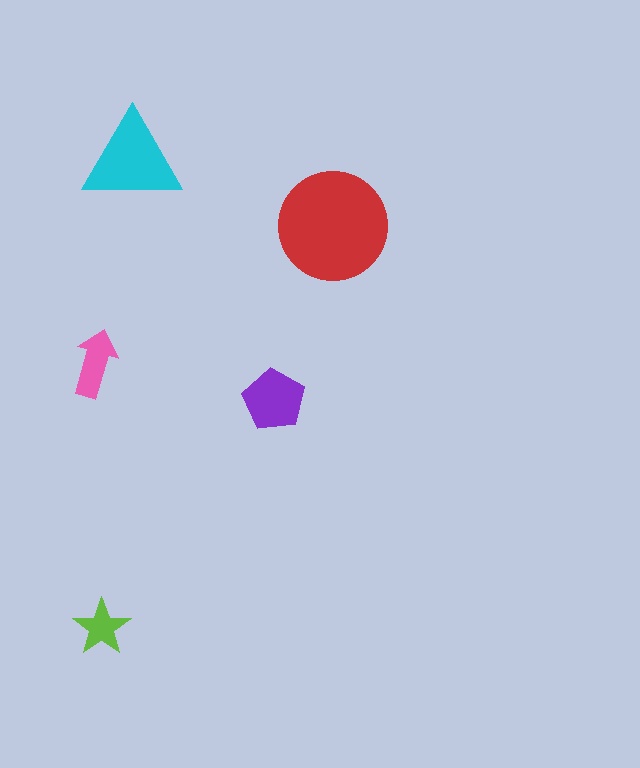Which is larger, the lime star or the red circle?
The red circle.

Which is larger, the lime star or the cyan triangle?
The cyan triangle.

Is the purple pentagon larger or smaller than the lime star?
Larger.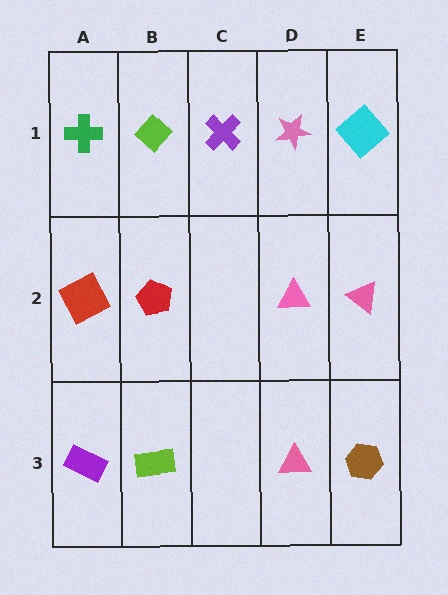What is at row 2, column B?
A red pentagon.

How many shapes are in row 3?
4 shapes.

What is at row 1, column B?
A lime diamond.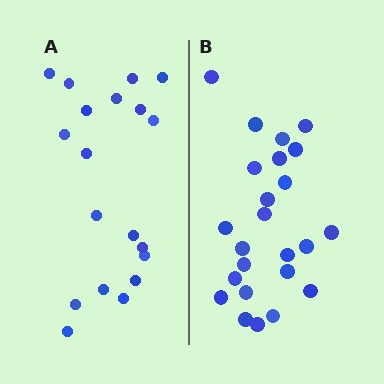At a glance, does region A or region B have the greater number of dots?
Region B (the right region) has more dots.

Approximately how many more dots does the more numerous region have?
Region B has about 5 more dots than region A.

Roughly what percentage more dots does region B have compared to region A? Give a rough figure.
About 25% more.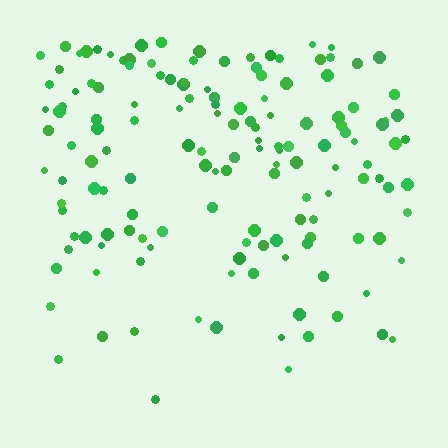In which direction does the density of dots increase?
From bottom to top, with the top side densest.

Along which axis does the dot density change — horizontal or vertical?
Vertical.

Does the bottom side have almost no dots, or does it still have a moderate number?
Still a moderate number, just noticeably fewer than the top.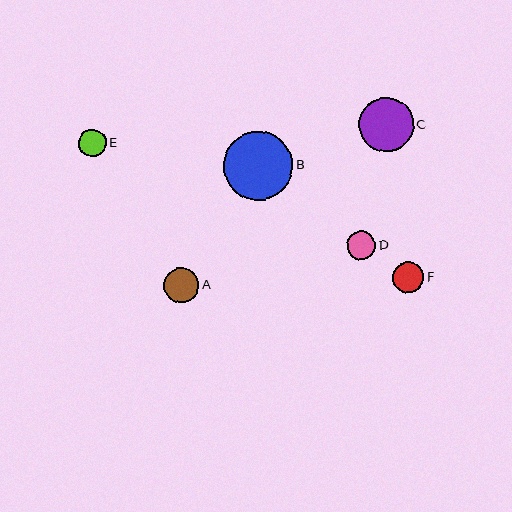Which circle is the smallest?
Circle E is the smallest with a size of approximately 27 pixels.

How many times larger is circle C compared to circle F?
Circle C is approximately 1.7 times the size of circle F.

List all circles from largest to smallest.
From largest to smallest: B, C, A, F, D, E.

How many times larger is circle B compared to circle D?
Circle B is approximately 2.4 times the size of circle D.